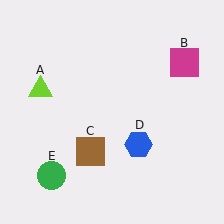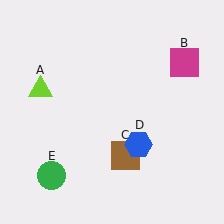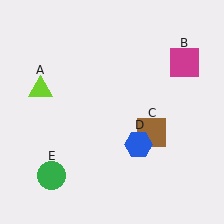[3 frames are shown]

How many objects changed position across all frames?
1 object changed position: brown square (object C).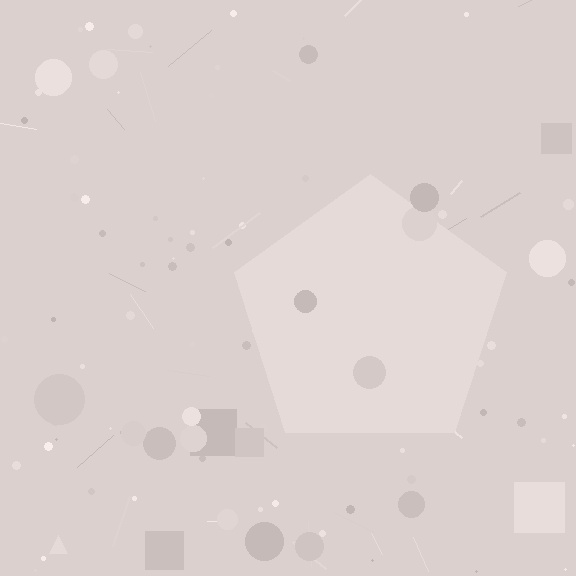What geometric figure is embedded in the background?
A pentagon is embedded in the background.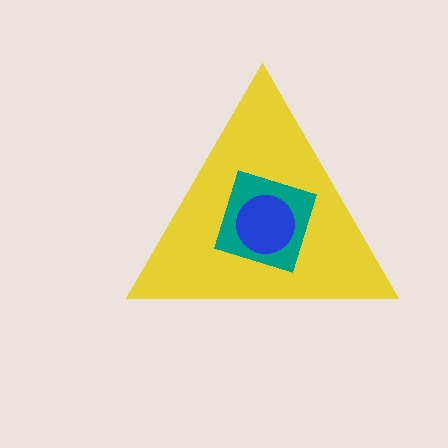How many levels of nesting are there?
3.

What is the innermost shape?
The blue circle.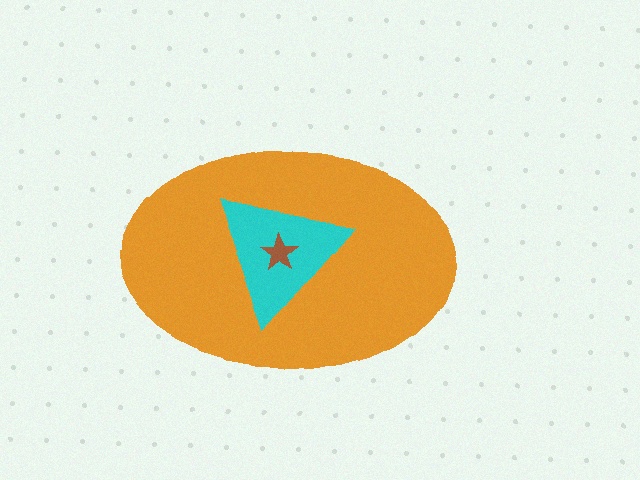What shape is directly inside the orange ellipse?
The cyan triangle.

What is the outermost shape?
The orange ellipse.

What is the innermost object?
The brown star.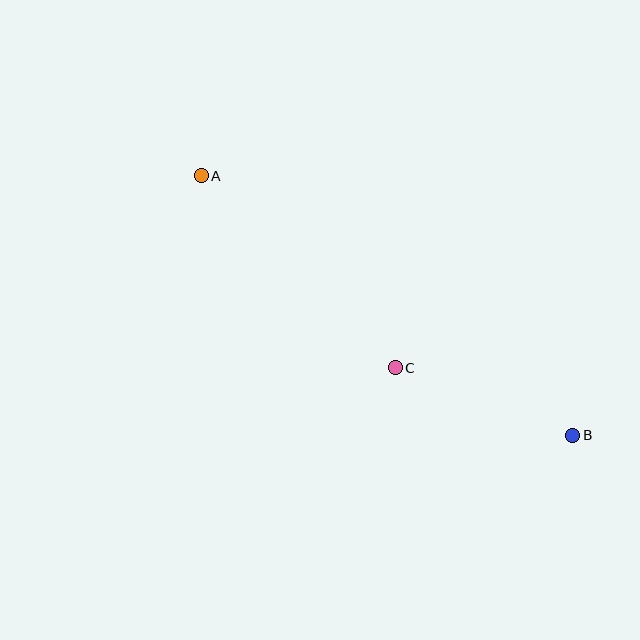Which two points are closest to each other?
Points B and C are closest to each other.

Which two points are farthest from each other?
Points A and B are farthest from each other.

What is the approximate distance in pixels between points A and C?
The distance between A and C is approximately 273 pixels.